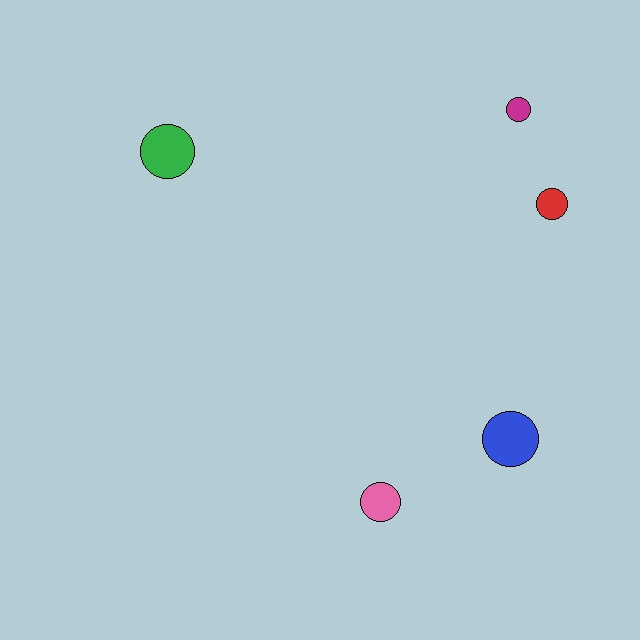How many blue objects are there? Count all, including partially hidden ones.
There is 1 blue object.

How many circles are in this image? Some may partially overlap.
There are 5 circles.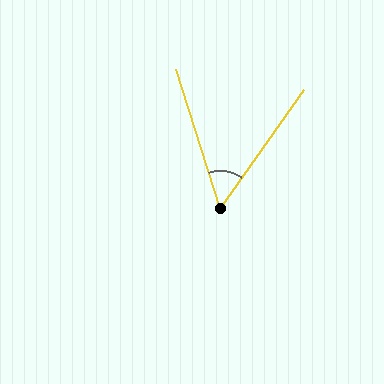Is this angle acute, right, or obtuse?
It is acute.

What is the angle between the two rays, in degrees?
Approximately 52 degrees.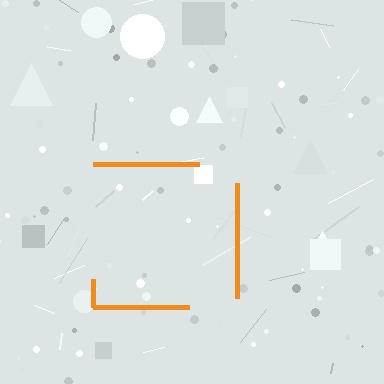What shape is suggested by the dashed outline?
The dashed outline suggests a square.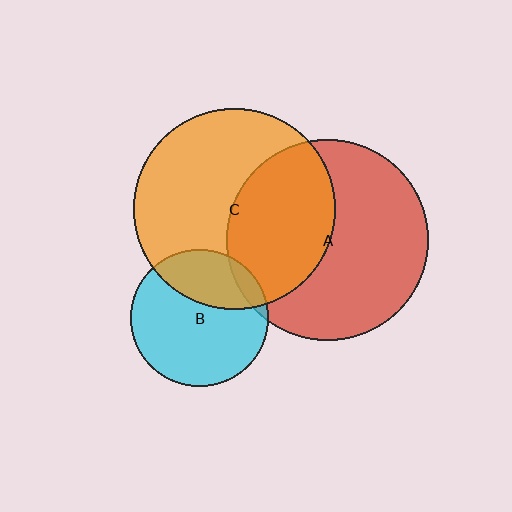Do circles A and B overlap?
Yes.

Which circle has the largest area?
Circle C (orange).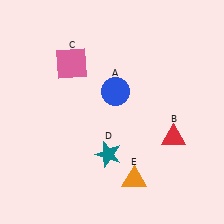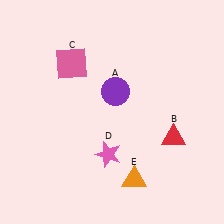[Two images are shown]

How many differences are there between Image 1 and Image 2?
There are 2 differences between the two images.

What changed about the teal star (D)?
In Image 1, D is teal. In Image 2, it changed to pink.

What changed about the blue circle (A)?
In Image 1, A is blue. In Image 2, it changed to purple.